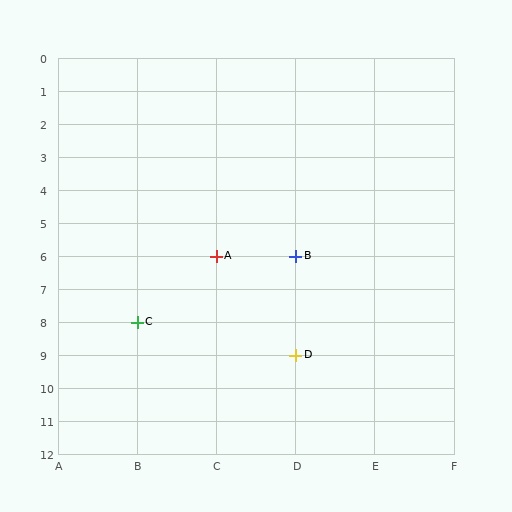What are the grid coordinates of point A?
Point A is at grid coordinates (C, 6).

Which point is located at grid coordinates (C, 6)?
Point A is at (C, 6).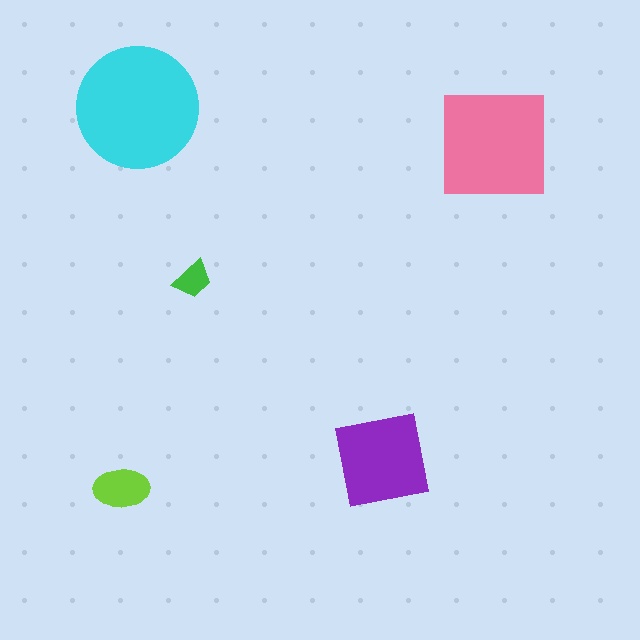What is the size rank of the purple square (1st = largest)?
3rd.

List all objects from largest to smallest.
The cyan circle, the pink square, the purple square, the lime ellipse, the green trapezoid.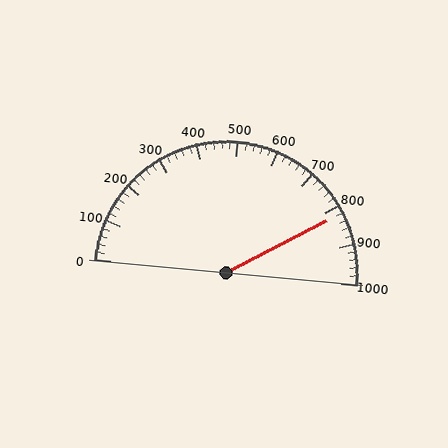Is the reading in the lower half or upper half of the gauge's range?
The reading is in the upper half of the range (0 to 1000).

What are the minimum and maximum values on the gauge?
The gauge ranges from 0 to 1000.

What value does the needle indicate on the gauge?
The needle indicates approximately 820.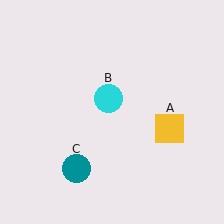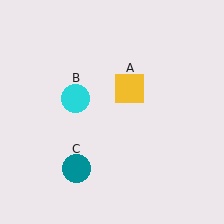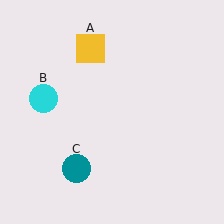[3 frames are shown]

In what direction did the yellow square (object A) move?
The yellow square (object A) moved up and to the left.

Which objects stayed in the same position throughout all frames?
Teal circle (object C) remained stationary.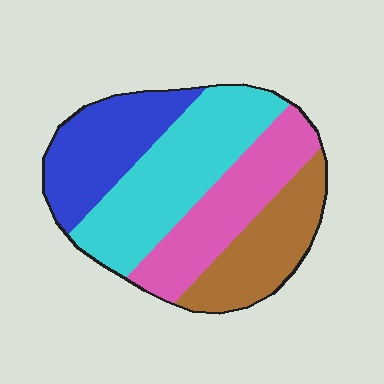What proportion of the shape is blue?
Blue covers roughly 20% of the shape.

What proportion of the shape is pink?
Pink covers 24% of the shape.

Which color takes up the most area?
Cyan, at roughly 35%.